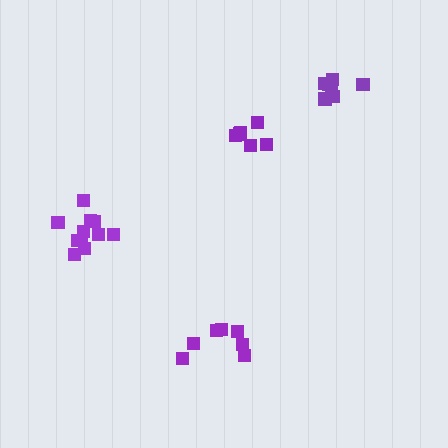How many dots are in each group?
Group 1: 8 dots, Group 2: 7 dots, Group 3: 7 dots, Group 4: 11 dots (33 total).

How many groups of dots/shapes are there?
There are 4 groups.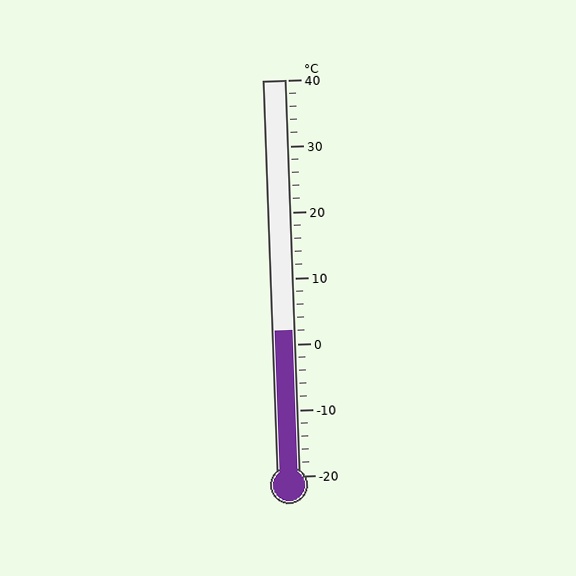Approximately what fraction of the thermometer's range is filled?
The thermometer is filled to approximately 35% of its range.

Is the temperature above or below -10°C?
The temperature is above -10°C.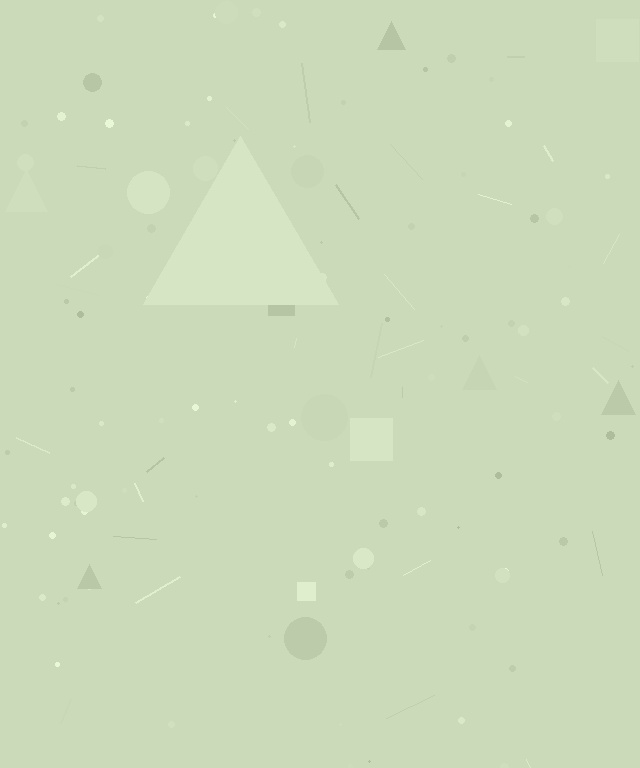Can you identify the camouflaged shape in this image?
The camouflaged shape is a triangle.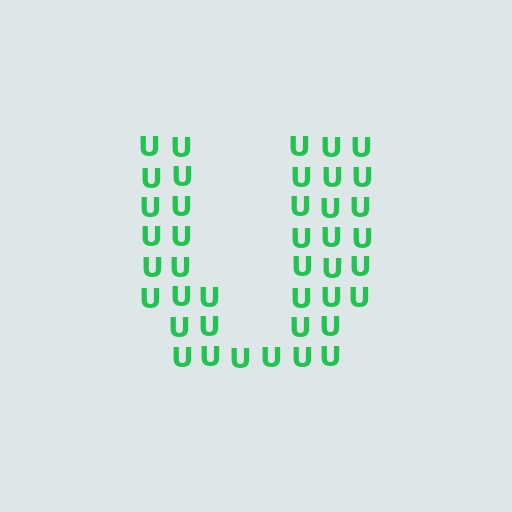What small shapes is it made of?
It is made of small letter U's.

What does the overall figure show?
The overall figure shows the letter U.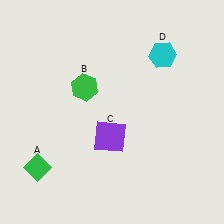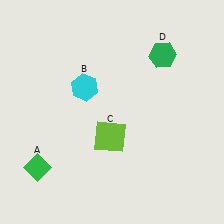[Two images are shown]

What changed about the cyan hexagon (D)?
In Image 1, D is cyan. In Image 2, it changed to green.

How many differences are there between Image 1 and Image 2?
There are 3 differences between the two images.